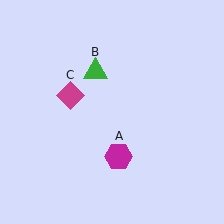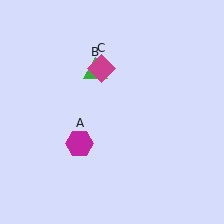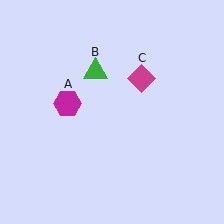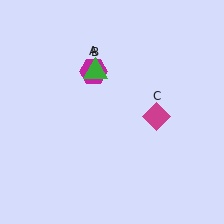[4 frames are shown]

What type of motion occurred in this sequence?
The magenta hexagon (object A), magenta diamond (object C) rotated clockwise around the center of the scene.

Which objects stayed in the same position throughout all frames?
Green triangle (object B) remained stationary.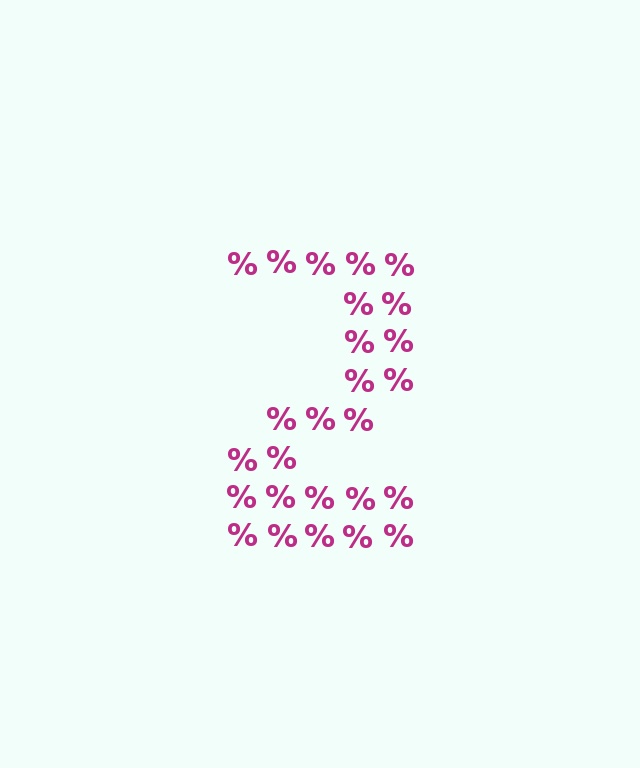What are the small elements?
The small elements are percent signs.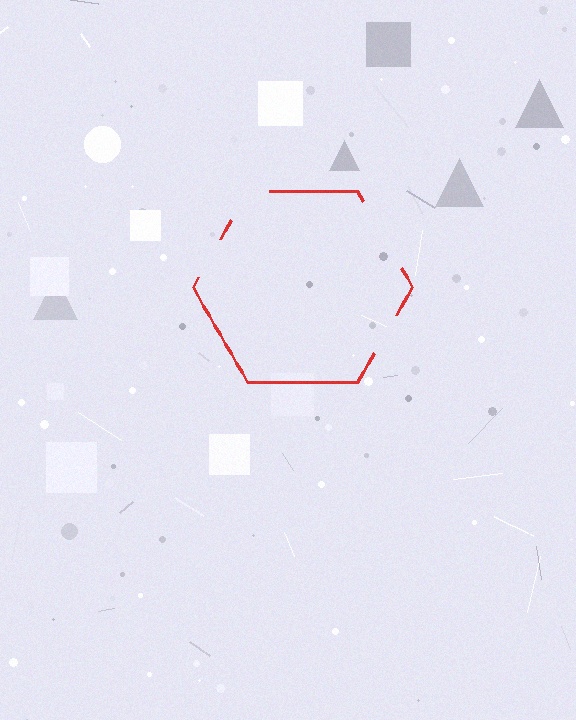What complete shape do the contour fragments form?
The contour fragments form a hexagon.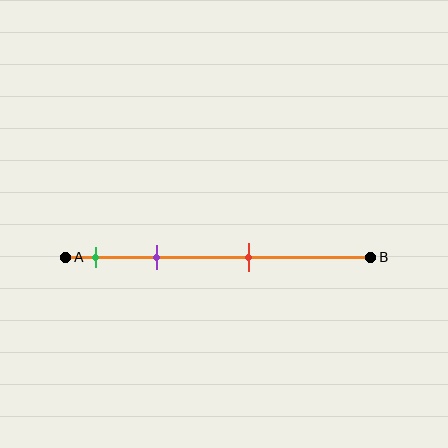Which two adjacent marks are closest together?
The green and purple marks are the closest adjacent pair.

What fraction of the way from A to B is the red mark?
The red mark is approximately 60% (0.6) of the way from A to B.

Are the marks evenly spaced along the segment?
No, the marks are not evenly spaced.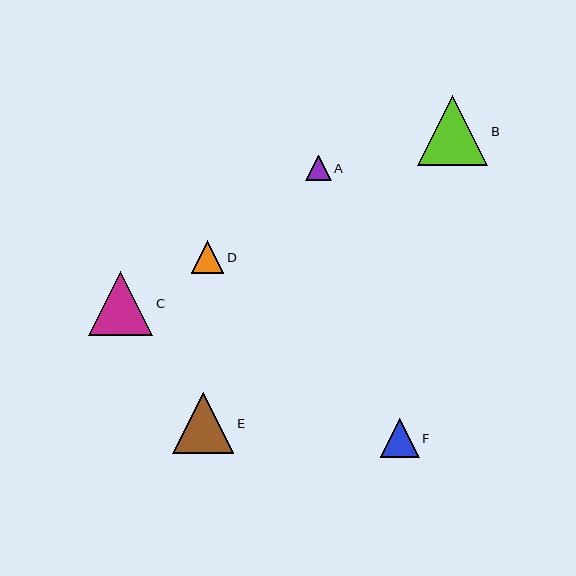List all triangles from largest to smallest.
From largest to smallest: B, C, E, F, D, A.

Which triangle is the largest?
Triangle B is the largest with a size of approximately 70 pixels.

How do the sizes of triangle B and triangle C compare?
Triangle B and triangle C are approximately the same size.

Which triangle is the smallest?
Triangle A is the smallest with a size of approximately 26 pixels.